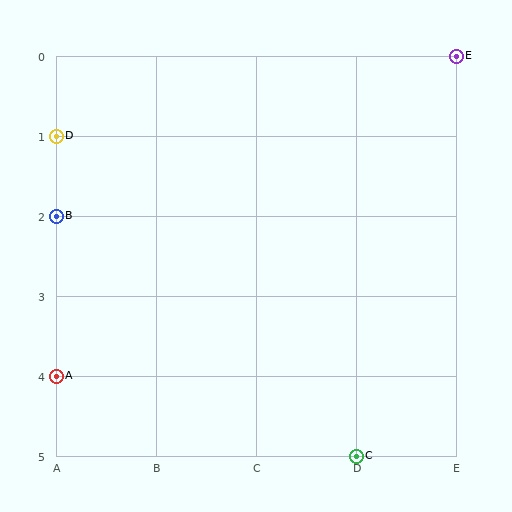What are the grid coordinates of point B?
Point B is at grid coordinates (A, 2).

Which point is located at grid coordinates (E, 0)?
Point E is at (E, 0).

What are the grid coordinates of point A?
Point A is at grid coordinates (A, 4).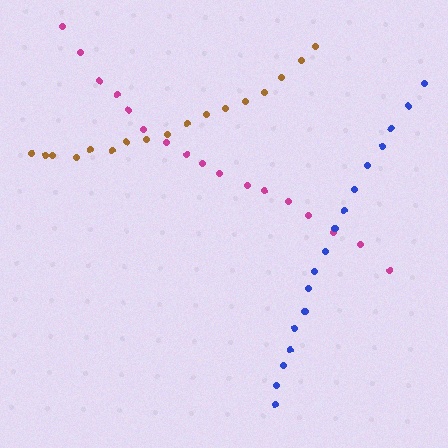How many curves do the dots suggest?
There are 3 distinct paths.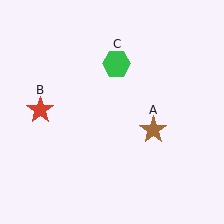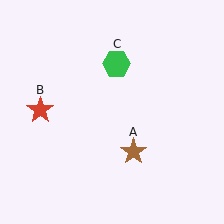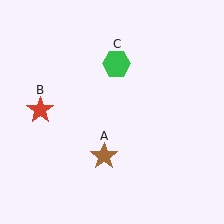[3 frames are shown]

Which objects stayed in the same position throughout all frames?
Red star (object B) and green hexagon (object C) remained stationary.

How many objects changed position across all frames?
1 object changed position: brown star (object A).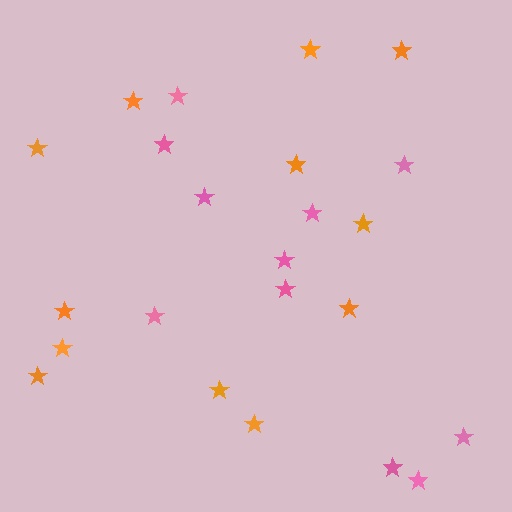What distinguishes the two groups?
There are 2 groups: one group of pink stars (11) and one group of orange stars (12).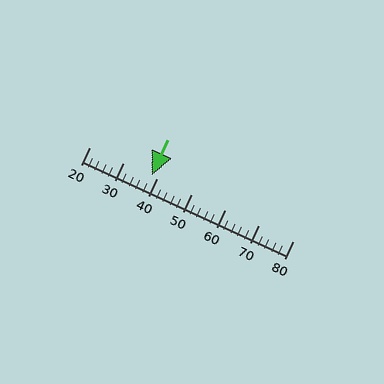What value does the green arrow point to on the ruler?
The green arrow points to approximately 38.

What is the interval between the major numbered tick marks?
The major tick marks are spaced 10 units apart.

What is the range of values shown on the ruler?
The ruler shows values from 20 to 80.